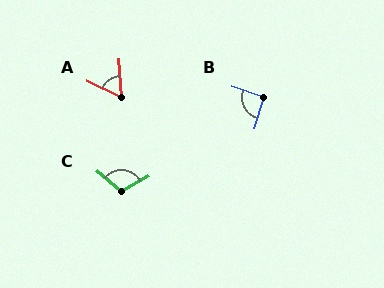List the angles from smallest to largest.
A (61°), B (92°), C (112°).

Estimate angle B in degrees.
Approximately 92 degrees.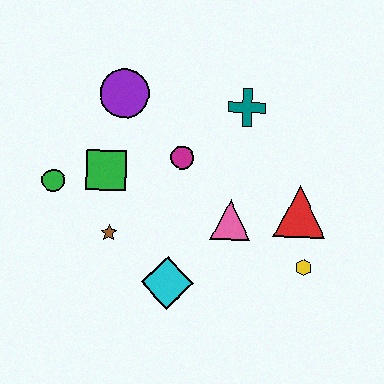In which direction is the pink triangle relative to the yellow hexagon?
The pink triangle is to the left of the yellow hexagon.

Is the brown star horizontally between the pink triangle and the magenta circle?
No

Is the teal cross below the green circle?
No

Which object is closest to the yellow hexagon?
The red triangle is closest to the yellow hexagon.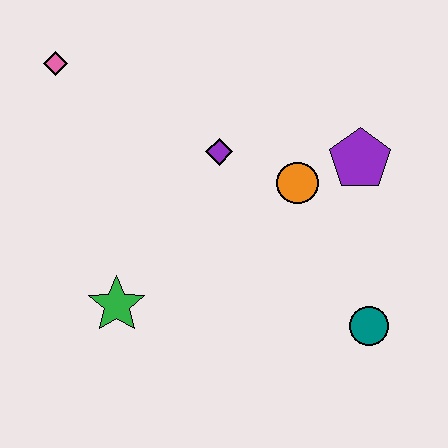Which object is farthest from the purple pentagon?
The pink diamond is farthest from the purple pentagon.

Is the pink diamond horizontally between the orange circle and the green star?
No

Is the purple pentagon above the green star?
Yes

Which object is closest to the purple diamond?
The orange circle is closest to the purple diamond.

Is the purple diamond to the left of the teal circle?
Yes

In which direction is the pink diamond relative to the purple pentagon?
The pink diamond is to the left of the purple pentagon.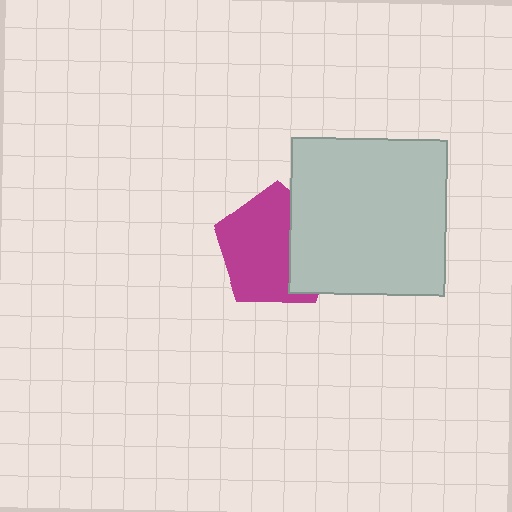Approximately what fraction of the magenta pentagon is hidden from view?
Roughly 34% of the magenta pentagon is hidden behind the light gray square.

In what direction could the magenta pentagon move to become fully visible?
The magenta pentagon could move left. That would shift it out from behind the light gray square entirely.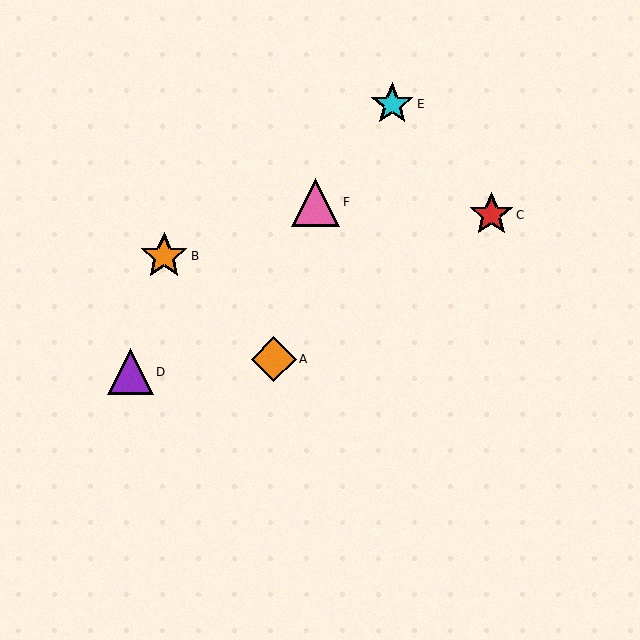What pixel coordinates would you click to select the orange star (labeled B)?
Click at (164, 256) to select the orange star B.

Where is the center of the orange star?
The center of the orange star is at (164, 256).